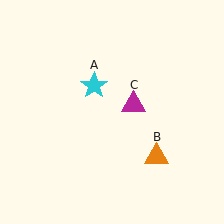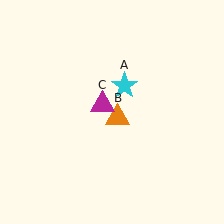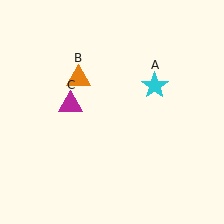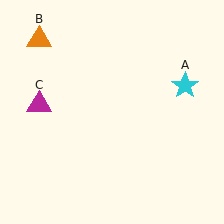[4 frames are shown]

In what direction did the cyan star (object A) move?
The cyan star (object A) moved right.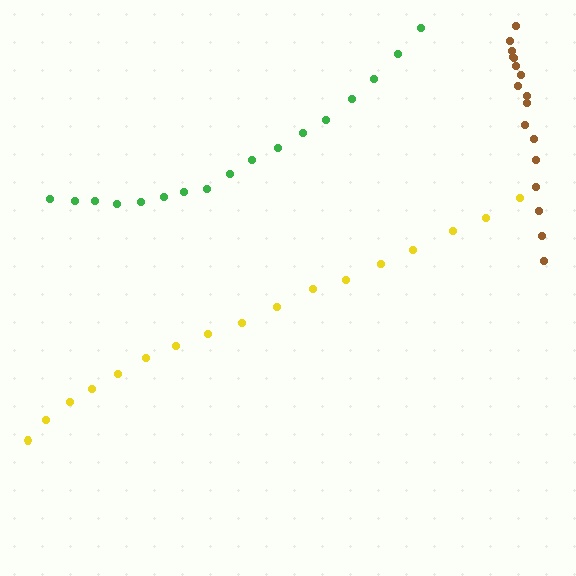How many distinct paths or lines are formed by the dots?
There are 3 distinct paths.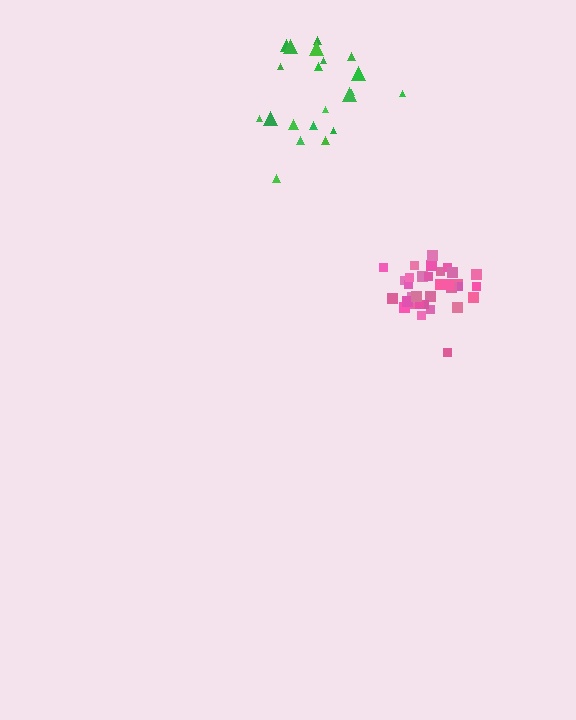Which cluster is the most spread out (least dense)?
Green.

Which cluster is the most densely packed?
Pink.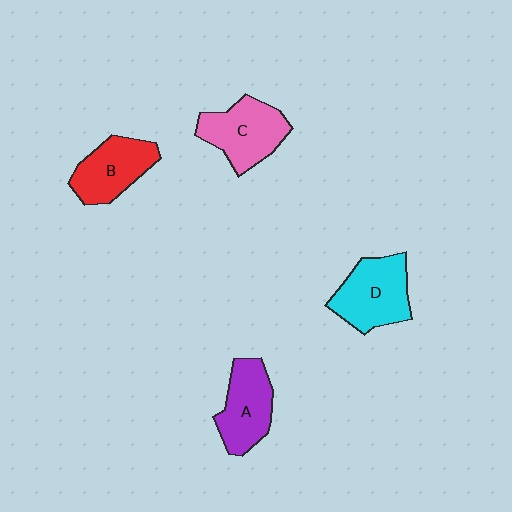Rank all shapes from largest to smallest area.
From largest to smallest: D (cyan), C (pink), A (purple), B (red).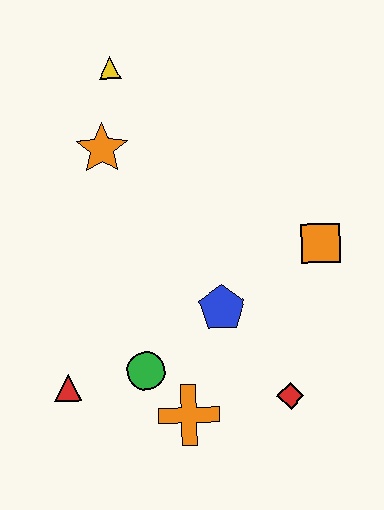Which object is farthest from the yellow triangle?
The red diamond is farthest from the yellow triangle.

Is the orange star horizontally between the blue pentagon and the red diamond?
No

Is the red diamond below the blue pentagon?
Yes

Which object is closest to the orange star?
The yellow triangle is closest to the orange star.